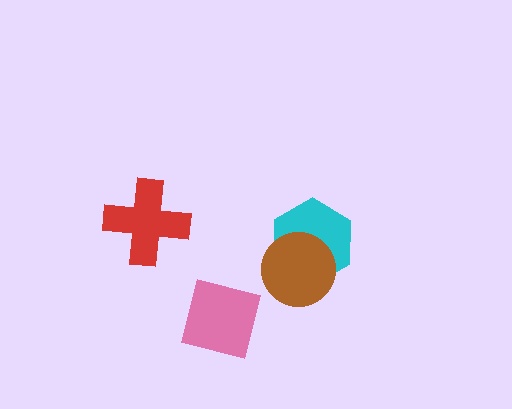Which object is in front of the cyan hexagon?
The brown circle is in front of the cyan hexagon.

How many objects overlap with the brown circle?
1 object overlaps with the brown circle.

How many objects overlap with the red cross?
0 objects overlap with the red cross.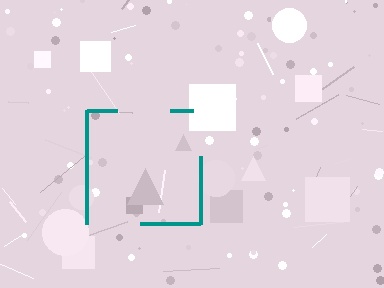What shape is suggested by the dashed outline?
The dashed outline suggests a square.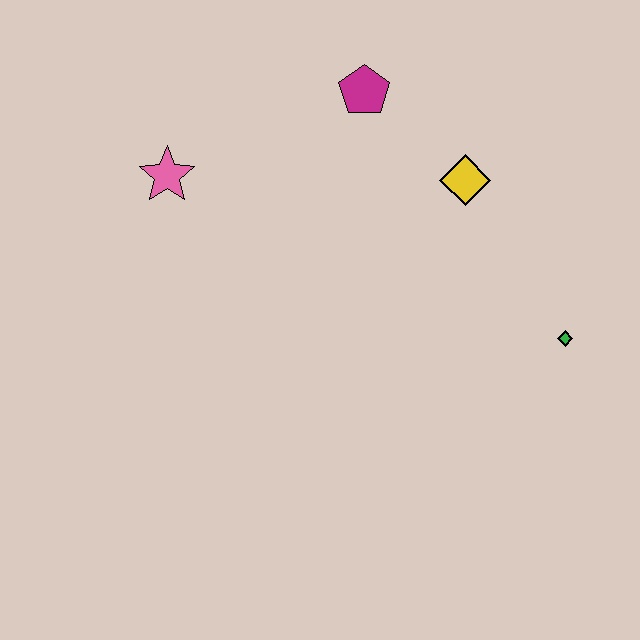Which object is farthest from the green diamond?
The pink star is farthest from the green diamond.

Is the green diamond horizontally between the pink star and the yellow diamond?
No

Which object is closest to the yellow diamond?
The magenta pentagon is closest to the yellow diamond.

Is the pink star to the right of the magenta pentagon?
No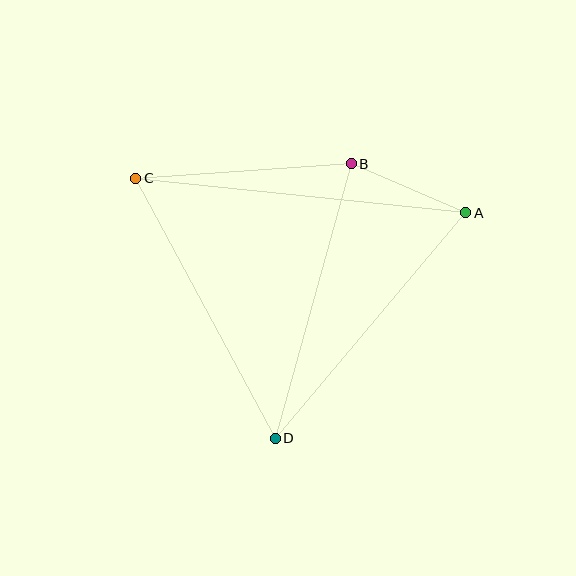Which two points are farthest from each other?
Points A and C are farthest from each other.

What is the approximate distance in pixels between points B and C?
The distance between B and C is approximately 216 pixels.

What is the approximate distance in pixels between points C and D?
The distance between C and D is approximately 295 pixels.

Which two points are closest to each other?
Points A and B are closest to each other.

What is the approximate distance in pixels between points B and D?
The distance between B and D is approximately 285 pixels.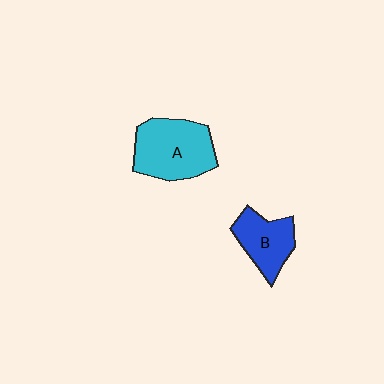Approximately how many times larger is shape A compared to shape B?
Approximately 1.5 times.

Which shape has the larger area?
Shape A (cyan).